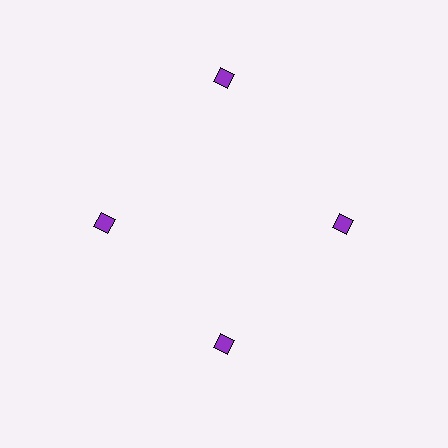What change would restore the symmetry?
The symmetry would be restored by moving it inward, back onto the ring so that all 4 diamonds sit at equal angles and equal distance from the center.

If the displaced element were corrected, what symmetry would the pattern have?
It would have 4-fold rotational symmetry — the pattern would map onto itself every 90 degrees.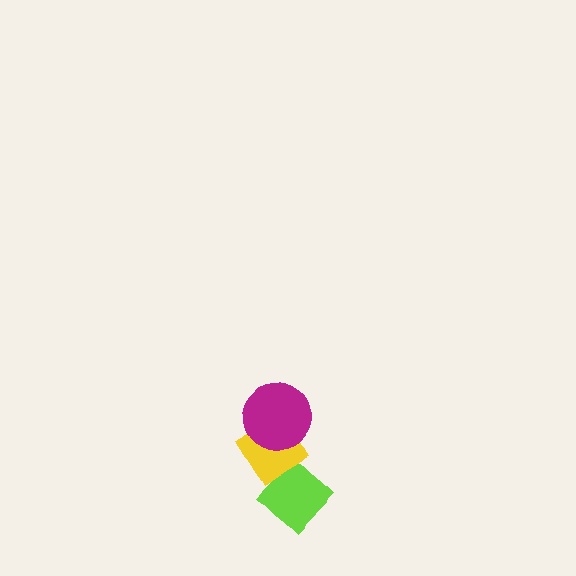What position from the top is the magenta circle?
The magenta circle is 1st from the top.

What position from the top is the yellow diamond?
The yellow diamond is 2nd from the top.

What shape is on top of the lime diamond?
The yellow diamond is on top of the lime diamond.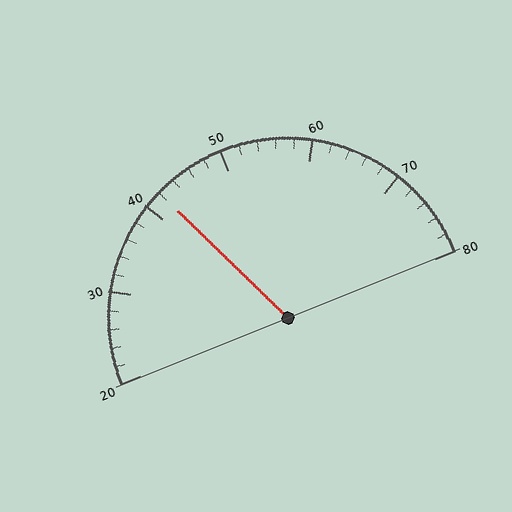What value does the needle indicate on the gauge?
The needle indicates approximately 42.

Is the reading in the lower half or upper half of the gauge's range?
The reading is in the lower half of the range (20 to 80).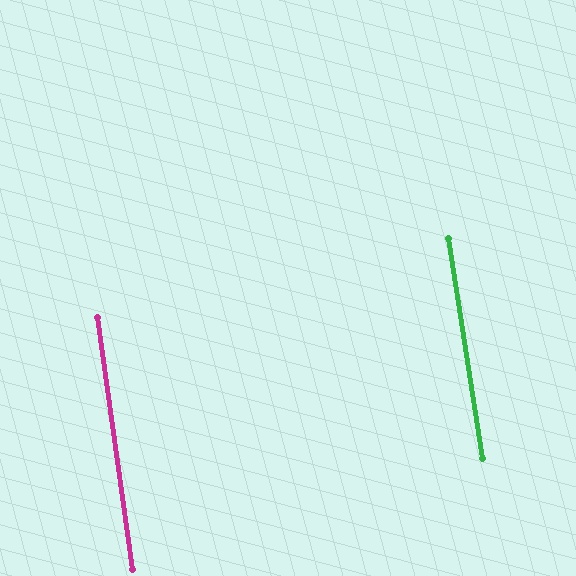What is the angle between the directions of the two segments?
Approximately 1 degree.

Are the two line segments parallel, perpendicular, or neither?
Parallel — their directions differ by only 0.9°.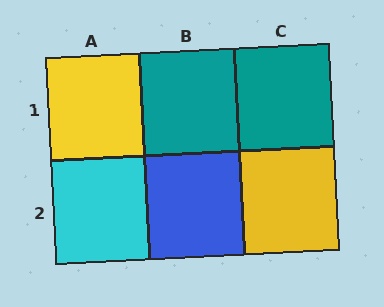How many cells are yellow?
2 cells are yellow.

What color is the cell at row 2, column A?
Cyan.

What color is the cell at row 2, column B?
Blue.